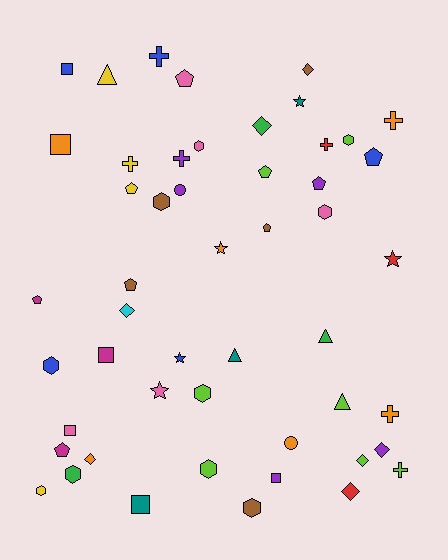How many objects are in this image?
There are 50 objects.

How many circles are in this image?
There are 2 circles.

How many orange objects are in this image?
There are 6 orange objects.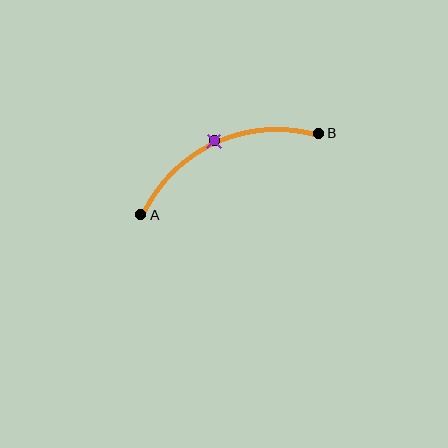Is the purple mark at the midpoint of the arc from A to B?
Yes. The purple mark lies on the arc at equal arc-length from both A and B — it is the arc midpoint.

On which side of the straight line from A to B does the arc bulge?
The arc bulges above the straight line connecting A and B.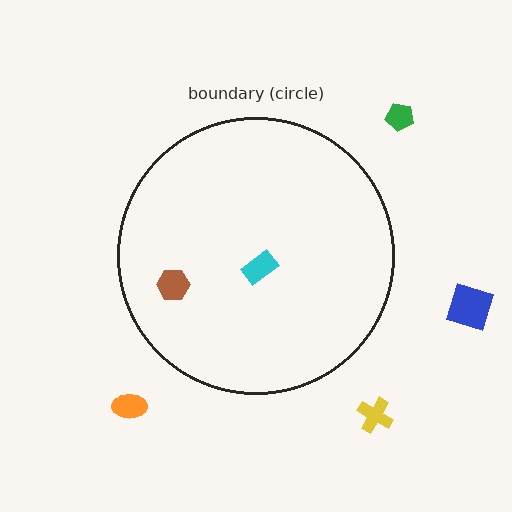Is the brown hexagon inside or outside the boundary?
Inside.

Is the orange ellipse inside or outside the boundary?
Outside.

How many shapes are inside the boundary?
2 inside, 4 outside.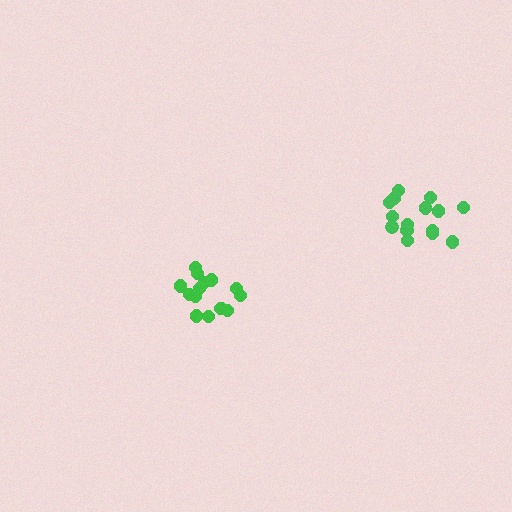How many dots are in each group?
Group 1: 14 dots, Group 2: 15 dots (29 total).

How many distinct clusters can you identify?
There are 2 distinct clusters.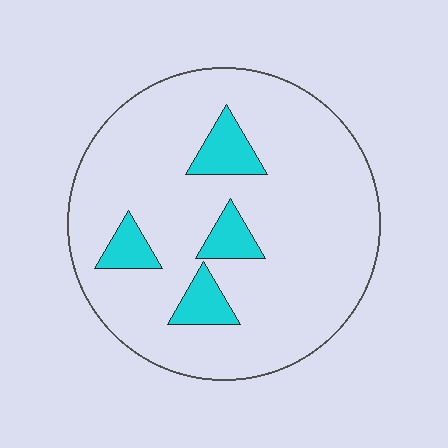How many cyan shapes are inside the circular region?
4.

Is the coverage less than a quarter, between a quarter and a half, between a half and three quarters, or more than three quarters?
Less than a quarter.